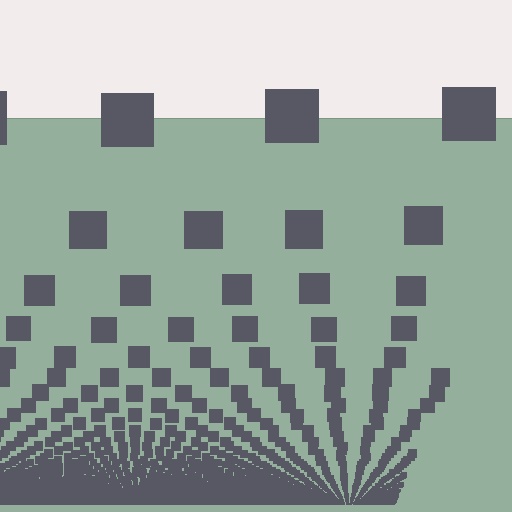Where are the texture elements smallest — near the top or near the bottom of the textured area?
Near the bottom.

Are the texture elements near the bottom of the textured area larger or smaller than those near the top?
Smaller. The gradient is inverted — elements near the bottom are smaller and denser.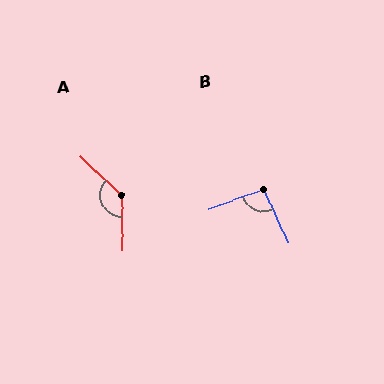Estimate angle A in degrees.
Approximately 134 degrees.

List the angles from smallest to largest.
B (95°), A (134°).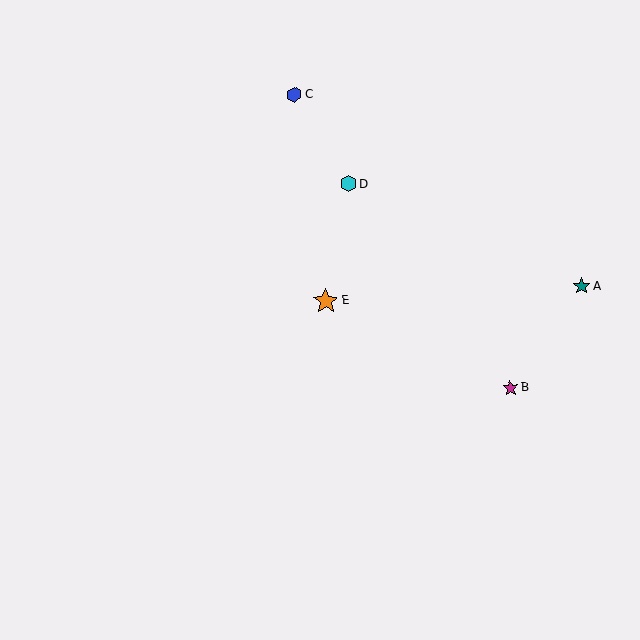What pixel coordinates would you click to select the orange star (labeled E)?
Click at (326, 301) to select the orange star E.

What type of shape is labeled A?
Shape A is a teal star.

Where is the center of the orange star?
The center of the orange star is at (326, 301).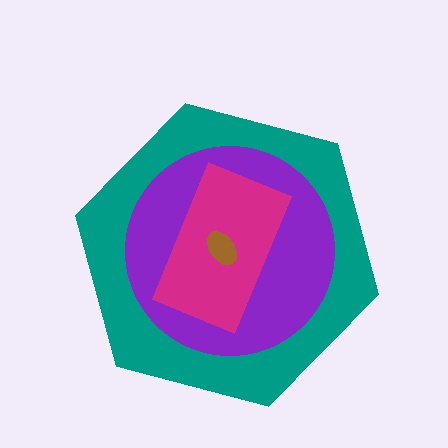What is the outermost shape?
The teal hexagon.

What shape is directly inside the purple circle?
The magenta rectangle.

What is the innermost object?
The brown ellipse.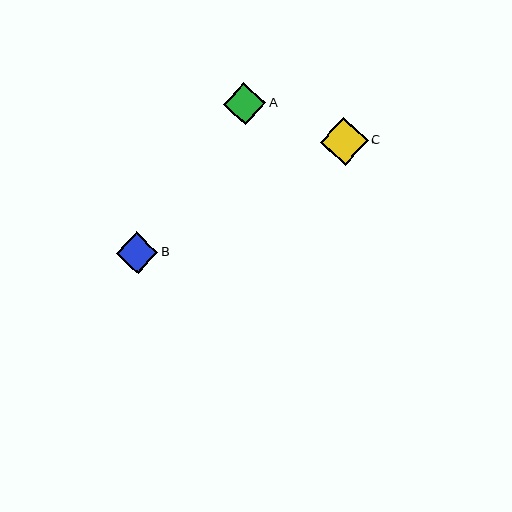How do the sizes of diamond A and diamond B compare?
Diamond A and diamond B are approximately the same size.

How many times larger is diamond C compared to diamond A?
Diamond C is approximately 1.1 times the size of diamond A.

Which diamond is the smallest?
Diamond B is the smallest with a size of approximately 41 pixels.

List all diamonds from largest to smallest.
From largest to smallest: C, A, B.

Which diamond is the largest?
Diamond C is the largest with a size of approximately 48 pixels.